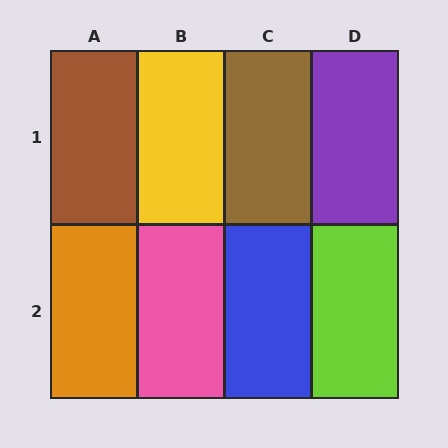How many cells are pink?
1 cell is pink.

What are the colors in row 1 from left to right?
Brown, yellow, brown, purple.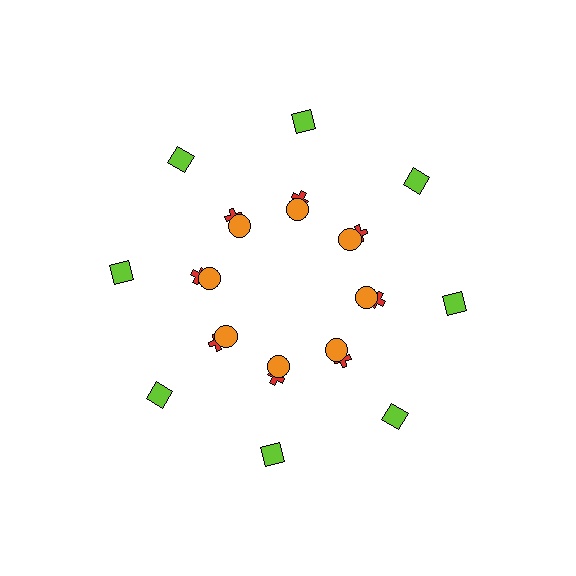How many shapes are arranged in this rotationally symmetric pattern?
There are 24 shapes, arranged in 8 groups of 3.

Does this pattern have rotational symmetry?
Yes, this pattern has 8-fold rotational symmetry. It looks the same after rotating 45 degrees around the center.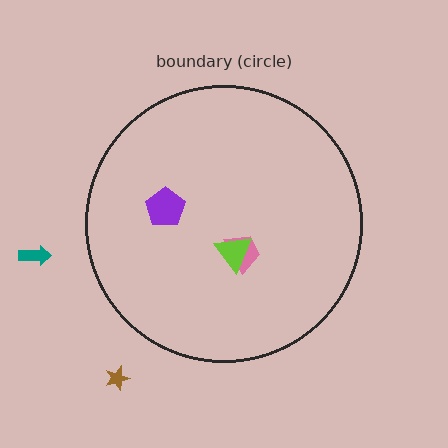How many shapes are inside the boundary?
3 inside, 2 outside.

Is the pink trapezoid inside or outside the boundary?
Inside.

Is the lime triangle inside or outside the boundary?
Inside.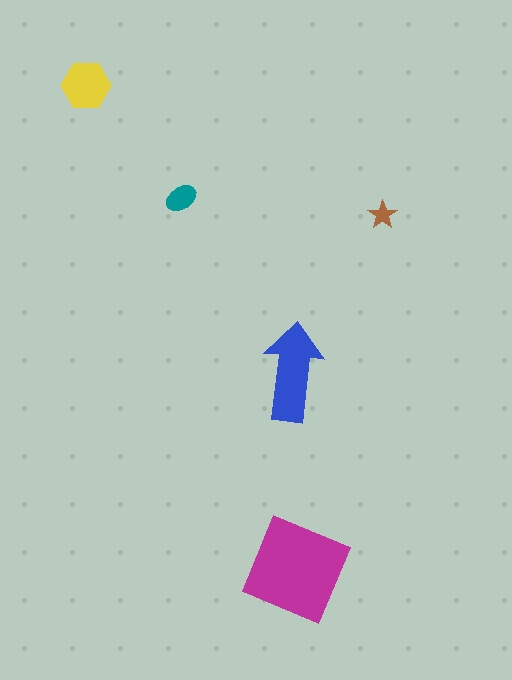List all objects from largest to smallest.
The magenta square, the blue arrow, the yellow hexagon, the teal ellipse, the brown star.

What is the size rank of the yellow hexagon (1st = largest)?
3rd.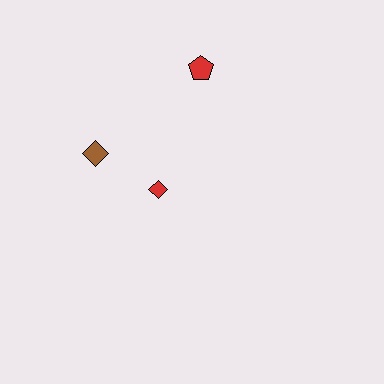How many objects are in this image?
There are 3 objects.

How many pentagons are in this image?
There is 1 pentagon.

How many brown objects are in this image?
There is 1 brown object.